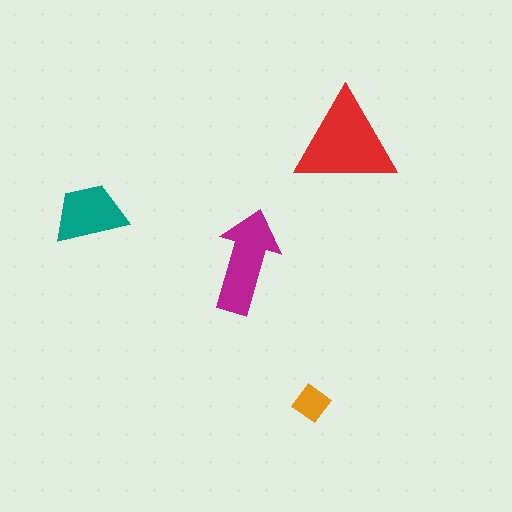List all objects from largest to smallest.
The red triangle, the magenta arrow, the teal trapezoid, the orange diamond.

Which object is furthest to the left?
The teal trapezoid is leftmost.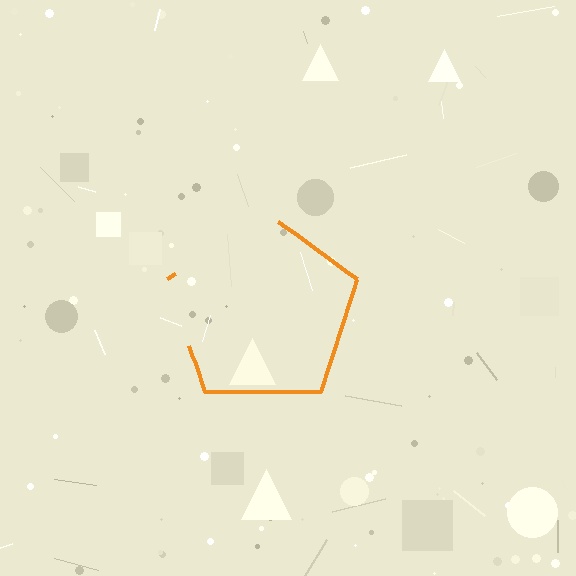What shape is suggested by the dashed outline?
The dashed outline suggests a pentagon.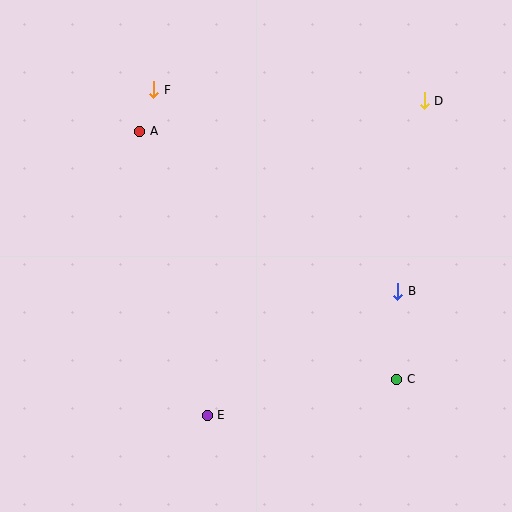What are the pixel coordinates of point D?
Point D is at (424, 101).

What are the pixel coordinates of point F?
Point F is at (154, 90).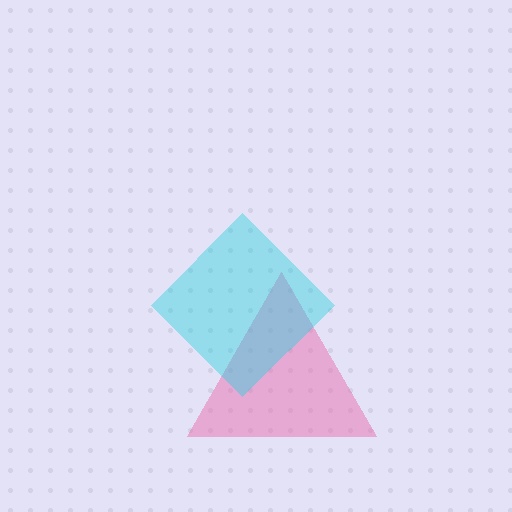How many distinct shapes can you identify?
There are 2 distinct shapes: a pink triangle, a cyan diamond.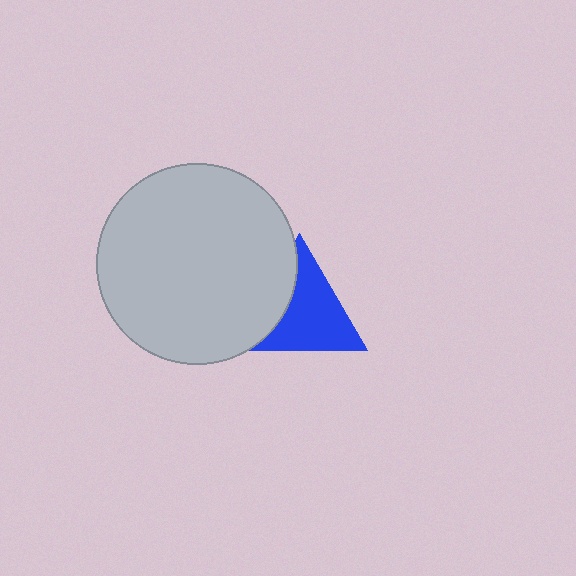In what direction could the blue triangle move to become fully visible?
The blue triangle could move right. That would shift it out from behind the light gray circle entirely.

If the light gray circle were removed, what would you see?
You would see the complete blue triangle.